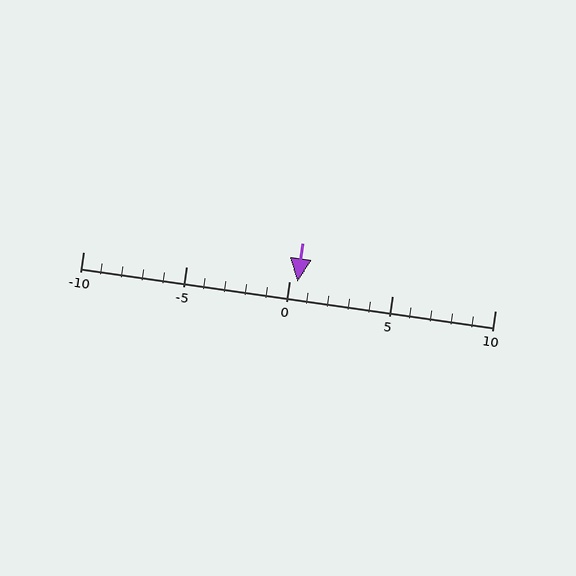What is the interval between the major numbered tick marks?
The major tick marks are spaced 5 units apart.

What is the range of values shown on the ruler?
The ruler shows values from -10 to 10.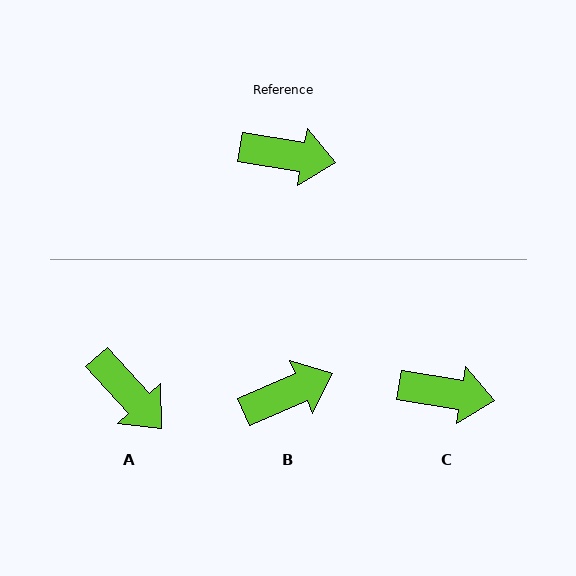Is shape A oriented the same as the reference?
No, it is off by about 38 degrees.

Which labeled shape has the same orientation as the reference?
C.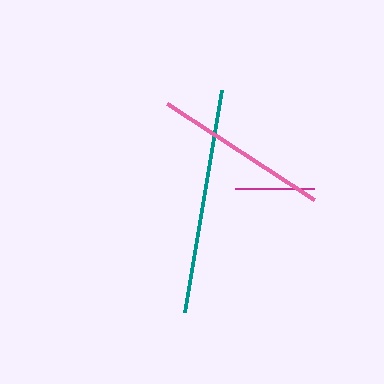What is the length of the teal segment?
The teal segment is approximately 224 pixels long.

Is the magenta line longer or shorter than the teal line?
The teal line is longer than the magenta line.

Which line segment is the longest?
The teal line is the longest at approximately 224 pixels.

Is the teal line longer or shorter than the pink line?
The teal line is longer than the pink line.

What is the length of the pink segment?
The pink segment is approximately 175 pixels long.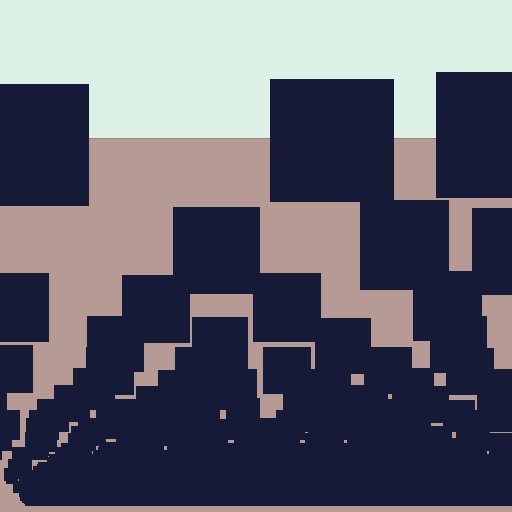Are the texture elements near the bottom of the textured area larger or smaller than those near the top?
Smaller. The gradient is inverted — elements near the bottom are smaller and denser.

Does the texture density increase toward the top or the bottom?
Density increases toward the bottom.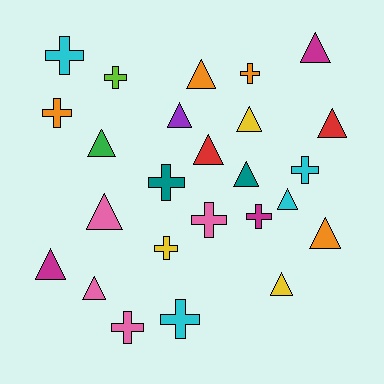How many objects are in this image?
There are 25 objects.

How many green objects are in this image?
There is 1 green object.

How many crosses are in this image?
There are 11 crosses.